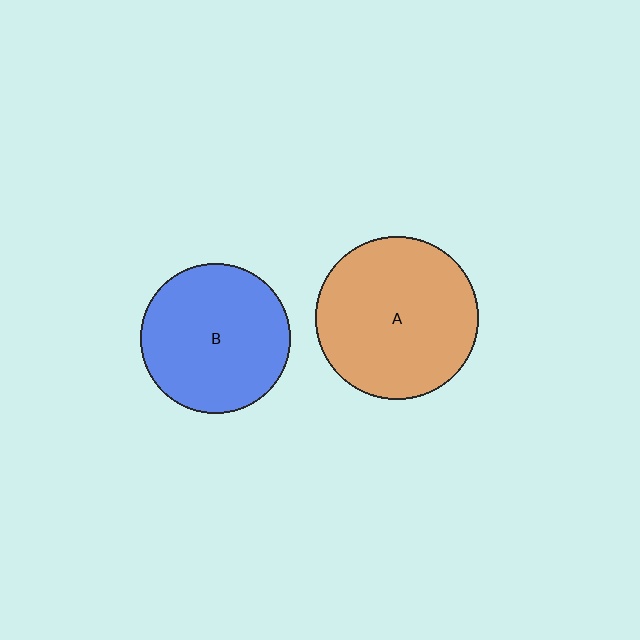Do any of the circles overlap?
No, none of the circles overlap.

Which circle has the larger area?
Circle A (orange).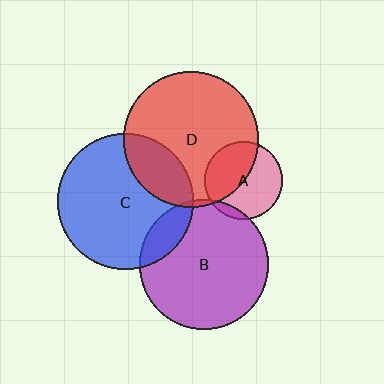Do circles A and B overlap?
Yes.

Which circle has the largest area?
Circle C (blue).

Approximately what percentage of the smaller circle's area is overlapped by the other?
Approximately 5%.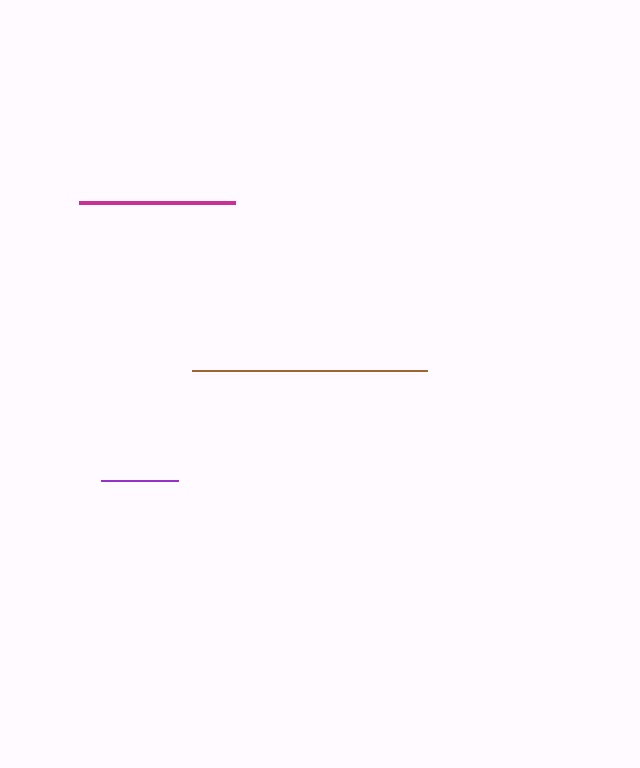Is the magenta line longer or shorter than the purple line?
The magenta line is longer than the purple line.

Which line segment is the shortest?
The purple line is the shortest at approximately 77 pixels.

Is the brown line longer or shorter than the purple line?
The brown line is longer than the purple line.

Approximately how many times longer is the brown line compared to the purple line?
The brown line is approximately 3.0 times the length of the purple line.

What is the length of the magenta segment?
The magenta segment is approximately 157 pixels long.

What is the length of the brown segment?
The brown segment is approximately 235 pixels long.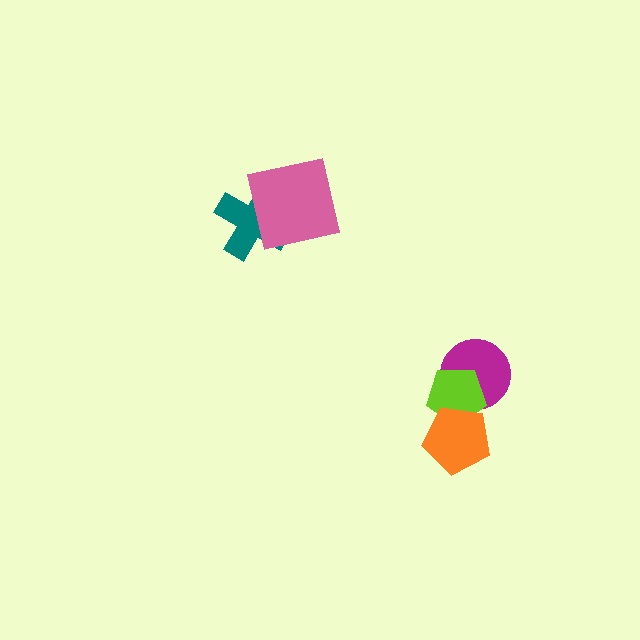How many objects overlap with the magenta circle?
1 object overlaps with the magenta circle.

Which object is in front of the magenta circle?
The lime pentagon is in front of the magenta circle.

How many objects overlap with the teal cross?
1 object overlaps with the teal cross.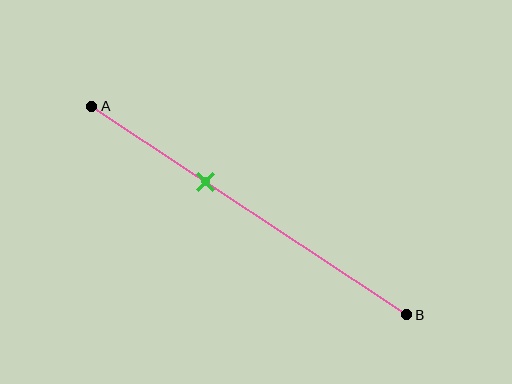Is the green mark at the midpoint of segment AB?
No, the mark is at about 35% from A, not at the 50% midpoint.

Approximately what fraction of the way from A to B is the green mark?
The green mark is approximately 35% of the way from A to B.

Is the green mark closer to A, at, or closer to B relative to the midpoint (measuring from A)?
The green mark is closer to point A than the midpoint of segment AB.